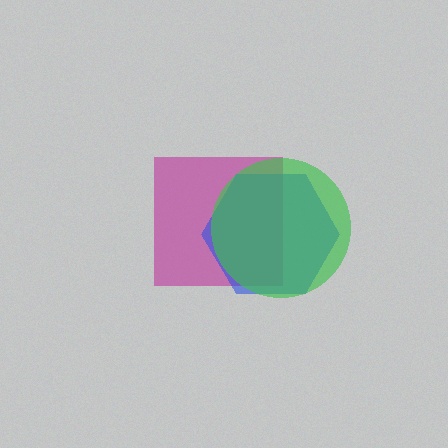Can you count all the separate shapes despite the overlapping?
Yes, there are 3 separate shapes.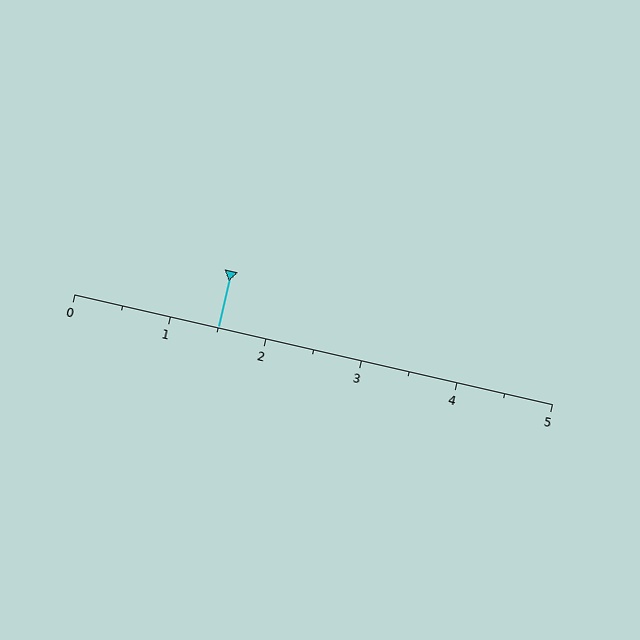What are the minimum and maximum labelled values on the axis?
The axis runs from 0 to 5.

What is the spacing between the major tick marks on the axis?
The major ticks are spaced 1 apart.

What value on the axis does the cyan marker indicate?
The marker indicates approximately 1.5.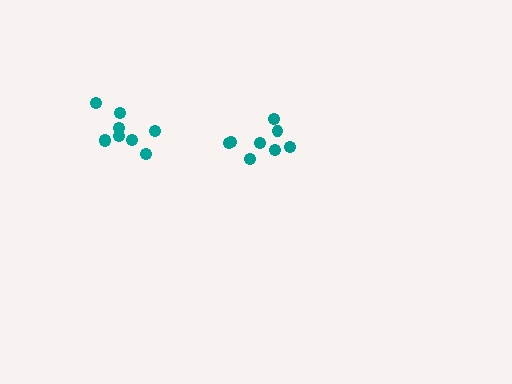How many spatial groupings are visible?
There are 2 spatial groupings.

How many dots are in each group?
Group 1: 8 dots, Group 2: 9 dots (17 total).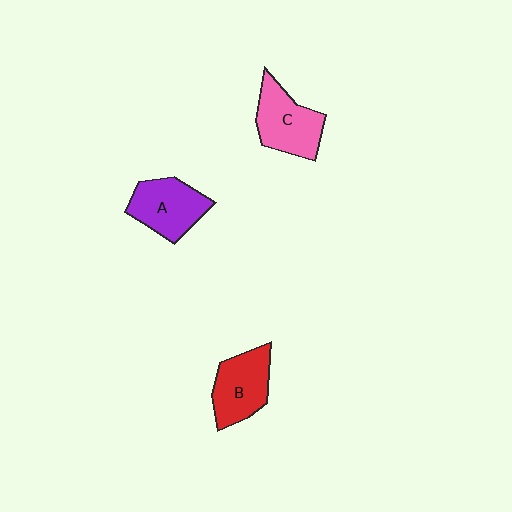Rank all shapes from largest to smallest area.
From largest to smallest: C (pink), A (purple), B (red).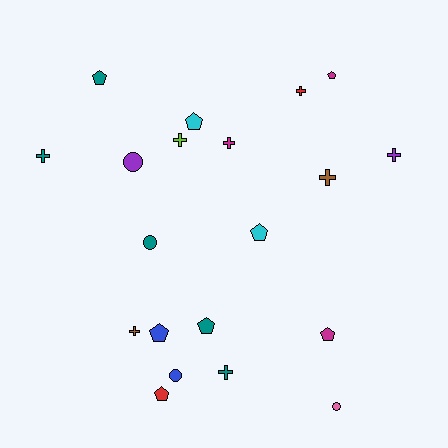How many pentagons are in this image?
There are 8 pentagons.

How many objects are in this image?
There are 20 objects.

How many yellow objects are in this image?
There are no yellow objects.